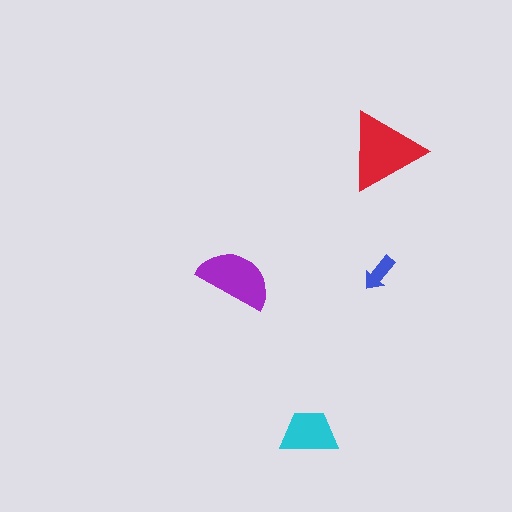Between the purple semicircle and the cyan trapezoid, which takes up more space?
The purple semicircle.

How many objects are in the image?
There are 4 objects in the image.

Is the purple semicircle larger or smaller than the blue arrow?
Larger.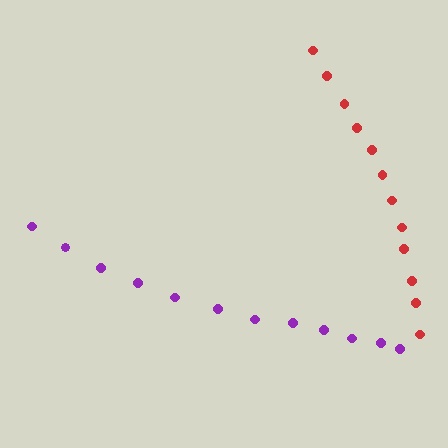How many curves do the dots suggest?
There are 2 distinct paths.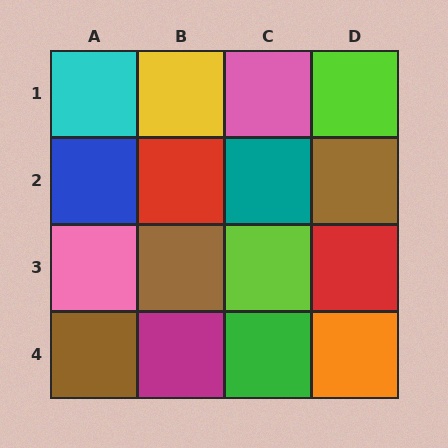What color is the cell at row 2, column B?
Red.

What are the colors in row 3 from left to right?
Pink, brown, lime, red.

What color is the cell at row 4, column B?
Magenta.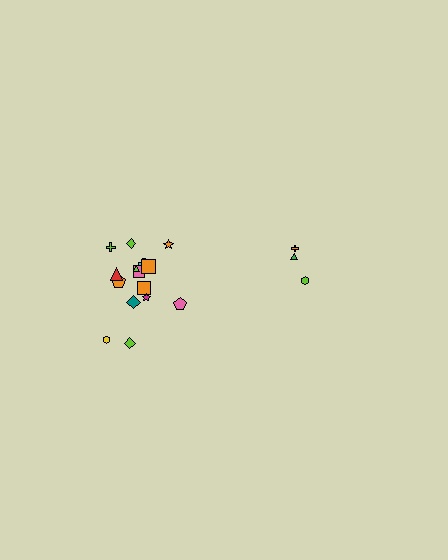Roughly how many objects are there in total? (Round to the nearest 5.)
Roughly 20 objects in total.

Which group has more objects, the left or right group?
The left group.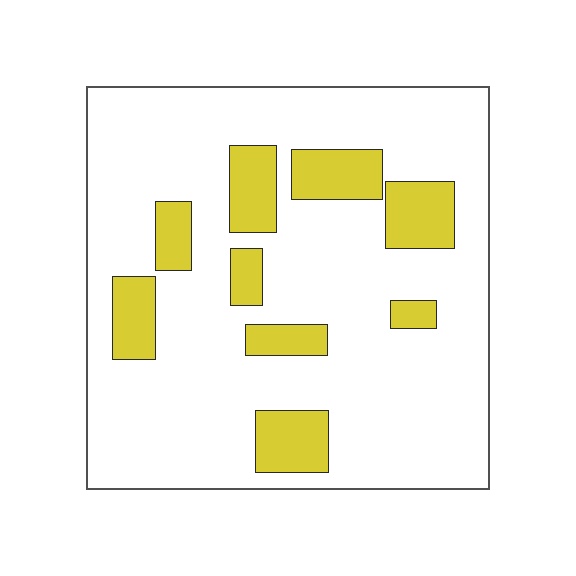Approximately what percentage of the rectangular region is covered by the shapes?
Approximately 20%.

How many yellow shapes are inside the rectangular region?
9.